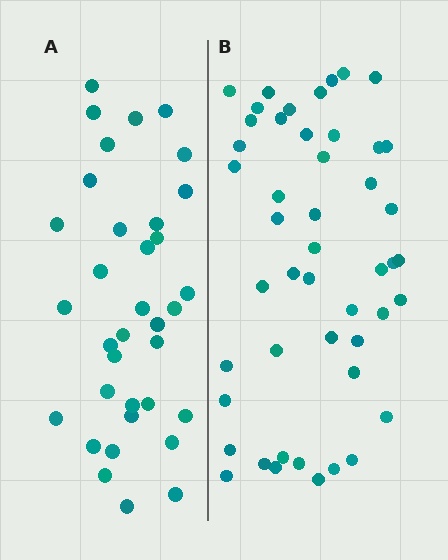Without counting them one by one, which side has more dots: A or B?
Region B (the right region) has more dots.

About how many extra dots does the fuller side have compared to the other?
Region B has approximately 15 more dots than region A.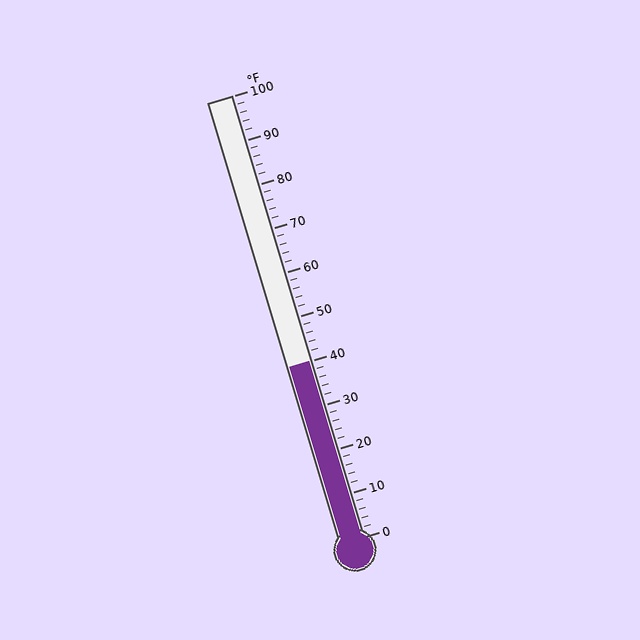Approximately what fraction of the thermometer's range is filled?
The thermometer is filled to approximately 40% of its range.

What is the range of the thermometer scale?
The thermometer scale ranges from 0°F to 100°F.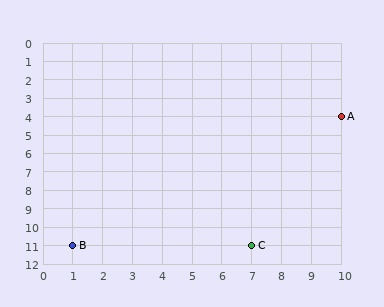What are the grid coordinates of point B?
Point B is at grid coordinates (1, 11).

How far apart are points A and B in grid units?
Points A and B are 9 columns and 7 rows apart (about 11.4 grid units diagonally).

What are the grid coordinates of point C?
Point C is at grid coordinates (7, 11).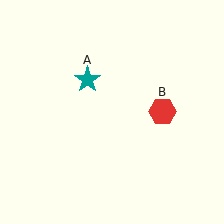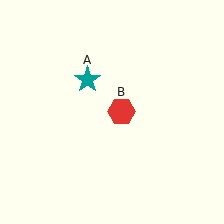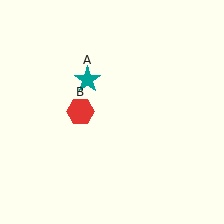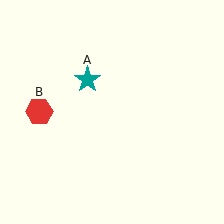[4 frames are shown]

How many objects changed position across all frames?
1 object changed position: red hexagon (object B).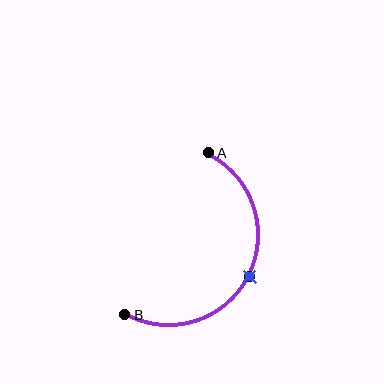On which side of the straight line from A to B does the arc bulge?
The arc bulges to the right of the straight line connecting A and B.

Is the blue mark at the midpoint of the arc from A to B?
Yes. The blue mark lies on the arc at equal arc-length from both A and B — it is the arc midpoint.